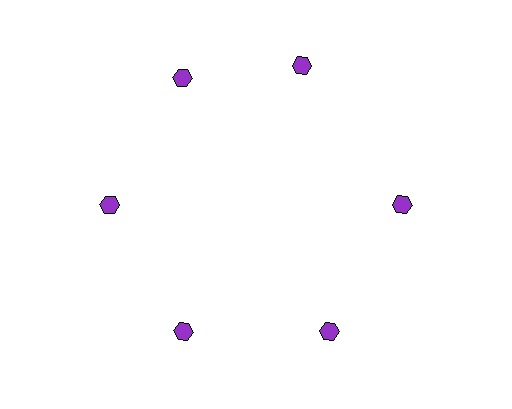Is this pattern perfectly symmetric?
No. The 6 purple hexagons are arranged in a ring, but one element near the 1 o'clock position is rotated out of alignment along the ring, breaking the 6-fold rotational symmetry.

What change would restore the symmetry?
The symmetry would be restored by rotating it back into even spacing with its neighbors so that all 6 hexagons sit at equal angles and equal distance from the center.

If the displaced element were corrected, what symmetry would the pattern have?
It would have 6-fold rotational symmetry — the pattern would map onto itself every 60 degrees.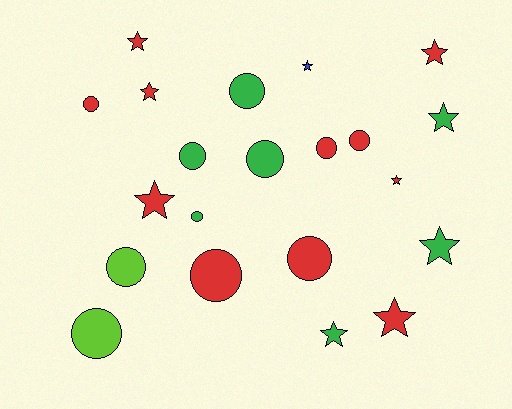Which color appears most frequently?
Red, with 11 objects.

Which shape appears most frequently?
Circle, with 11 objects.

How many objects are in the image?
There are 21 objects.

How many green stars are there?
There are 3 green stars.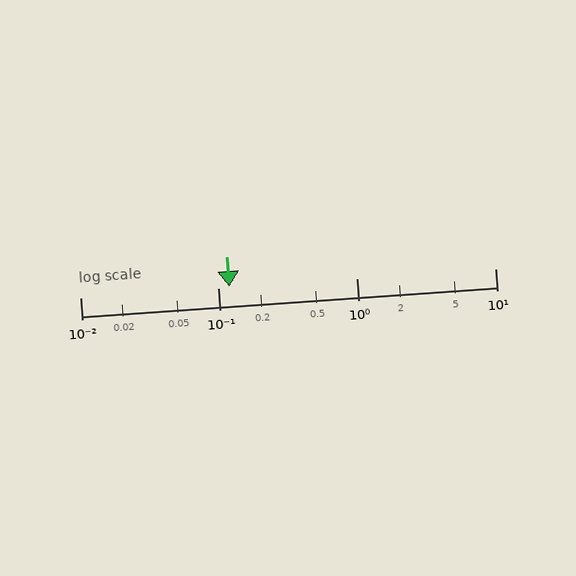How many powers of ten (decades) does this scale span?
The scale spans 3 decades, from 0.01 to 10.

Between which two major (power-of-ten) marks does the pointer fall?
The pointer is between 0.1 and 1.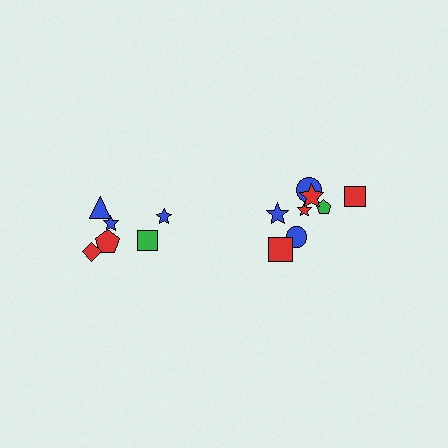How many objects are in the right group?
There are 8 objects.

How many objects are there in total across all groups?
There are 14 objects.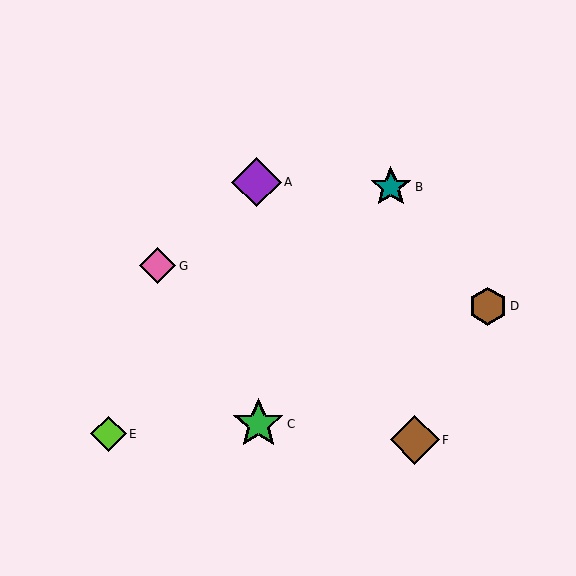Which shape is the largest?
The green star (labeled C) is the largest.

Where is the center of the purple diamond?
The center of the purple diamond is at (256, 182).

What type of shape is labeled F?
Shape F is a brown diamond.